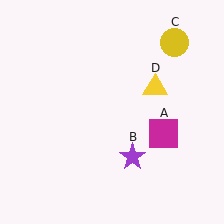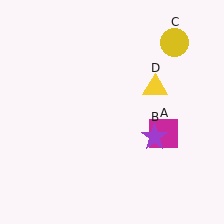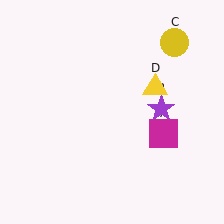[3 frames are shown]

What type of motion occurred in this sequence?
The purple star (object B) rotated counterclockwise around the center of the scene.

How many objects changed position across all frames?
1 object changed position: purple star (object B).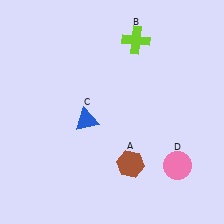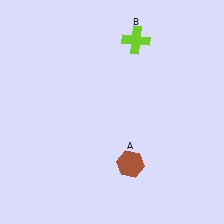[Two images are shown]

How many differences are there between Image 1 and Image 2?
There are 2 differences between the two images.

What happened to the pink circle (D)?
The pink circle (D) was removed in Image 2. It was in the bottom-right area of Image 1.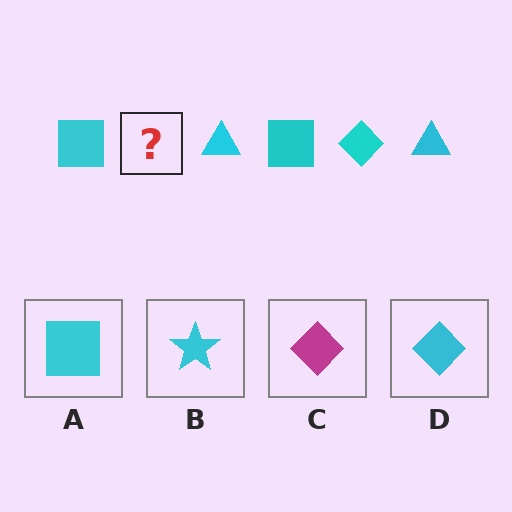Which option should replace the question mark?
Option D.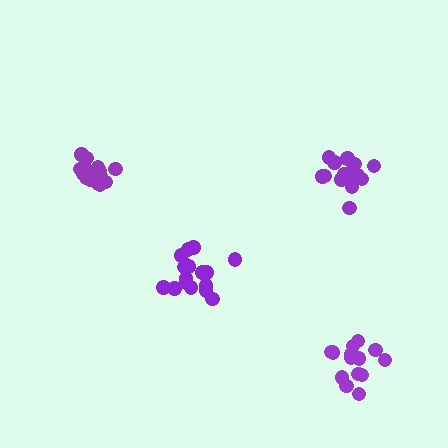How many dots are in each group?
Group 1: 16 dots, Group 2: 16 dots, Group 3: 14 dots, Group 4: 18 dots (64 total).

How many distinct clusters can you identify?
There are 4 distinct clusters.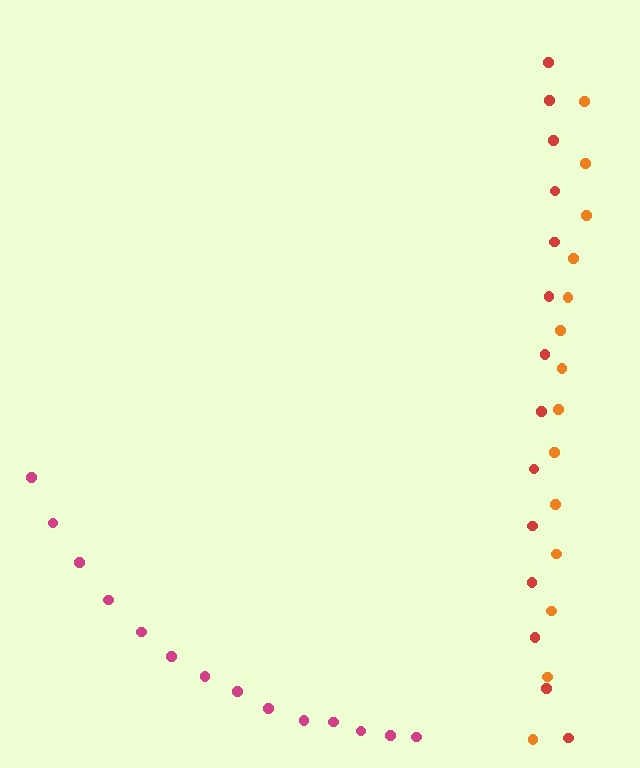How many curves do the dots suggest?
There are 3 distinct paths.